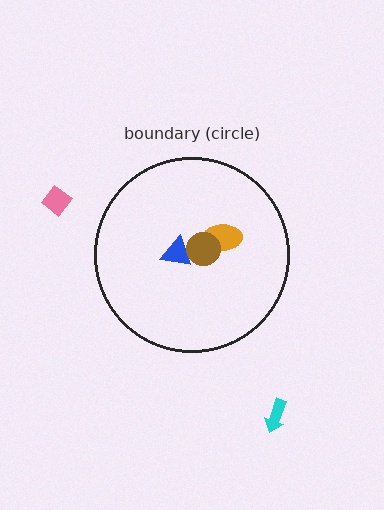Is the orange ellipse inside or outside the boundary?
Inside.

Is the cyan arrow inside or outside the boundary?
Outside.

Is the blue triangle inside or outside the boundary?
Inside.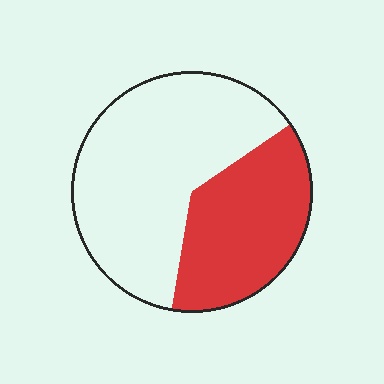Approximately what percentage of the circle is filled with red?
Approximately 40%.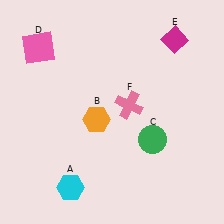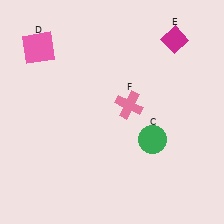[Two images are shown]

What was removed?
The orange hexagon (B), the cyan hexagon (A) were removed in Image 2.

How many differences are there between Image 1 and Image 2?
There are 2 differences between the two images.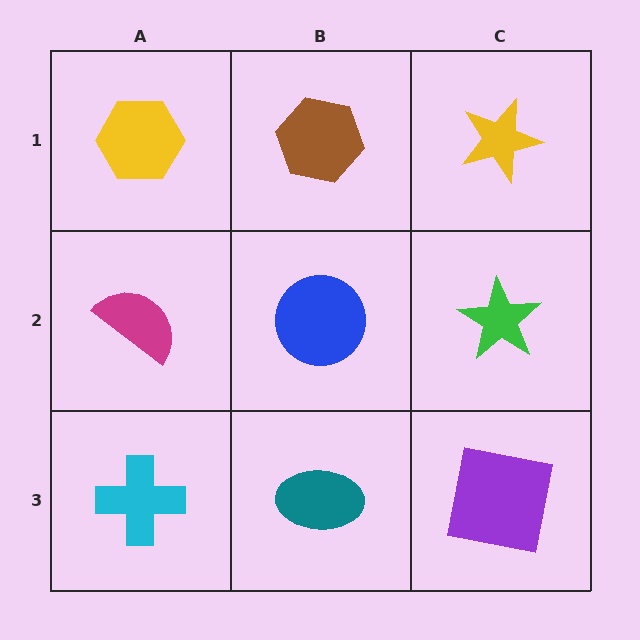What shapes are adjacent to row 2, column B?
A brown hexagon (row 1, column B), a teal ellipse (row 3, column B), a magenta semicircle (row 2, column A), a green star (row 2, column C).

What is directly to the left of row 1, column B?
A yellow hexagon.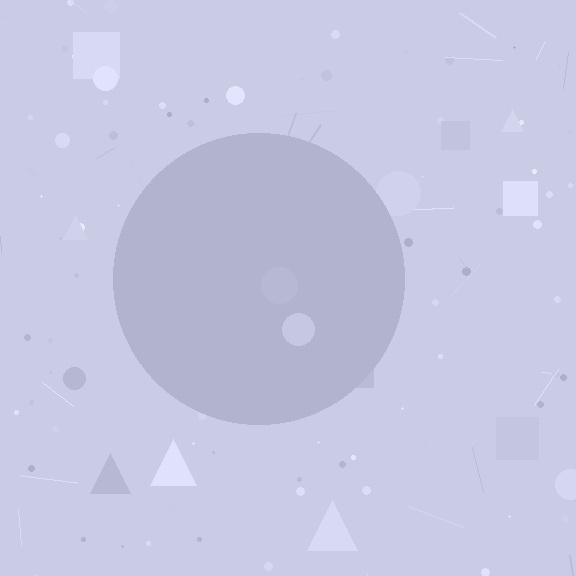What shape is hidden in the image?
A circle is hidden in the image.